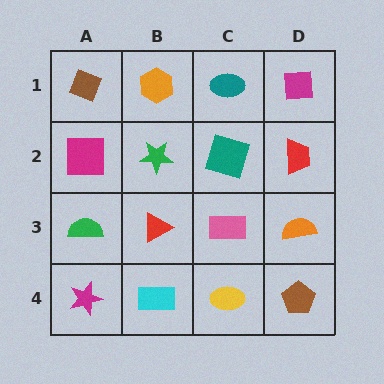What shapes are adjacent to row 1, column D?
A red trapezoid (row 2, column D), a teal ellipse (row 1, column C).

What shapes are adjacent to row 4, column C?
A pink rectangle (row 3, column C), a cyan rectangle (row 4, column B), a brown pentagon (row 4, column D).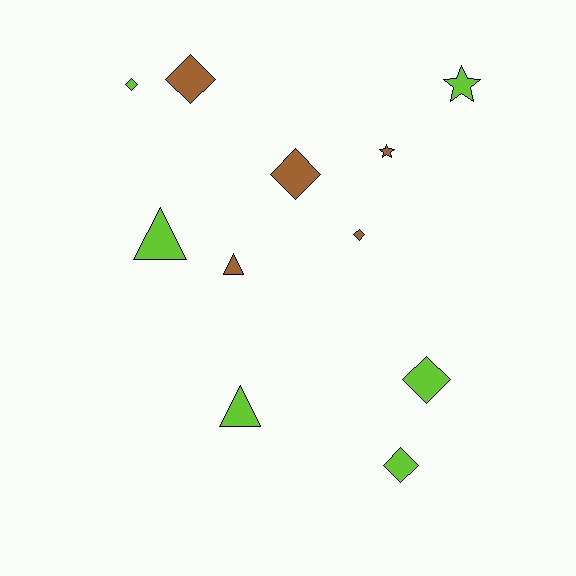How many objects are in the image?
There are 11 objects.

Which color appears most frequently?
Lime, with 6 objects.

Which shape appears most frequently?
Diamond, with 6 objects.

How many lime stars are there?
There is 1 lime star.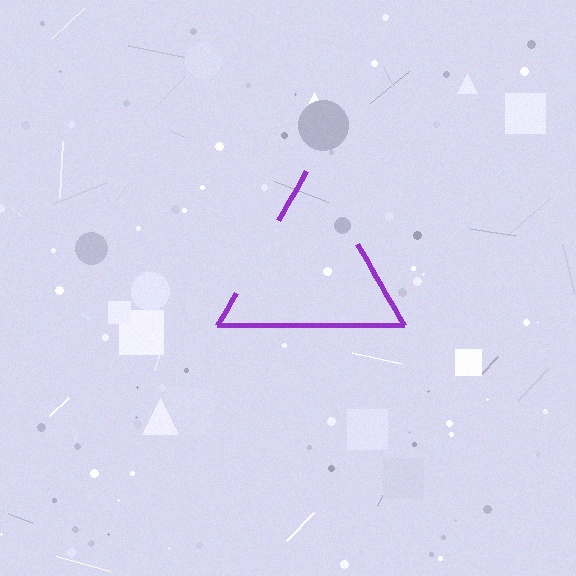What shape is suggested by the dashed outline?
The dashed outline suggests a triangle.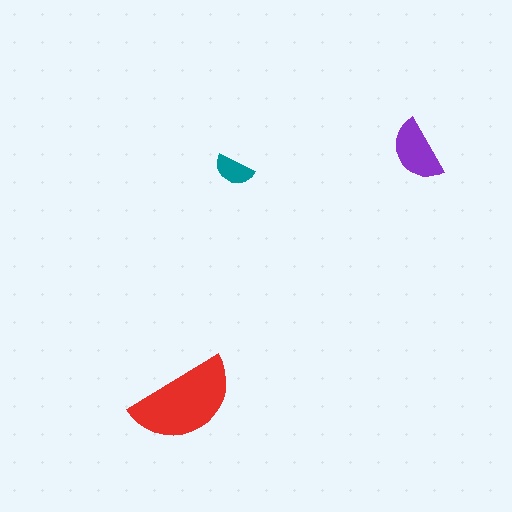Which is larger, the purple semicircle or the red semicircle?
The red one.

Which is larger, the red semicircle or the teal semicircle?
The red one.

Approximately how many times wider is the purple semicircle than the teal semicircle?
About 1.5 times wider.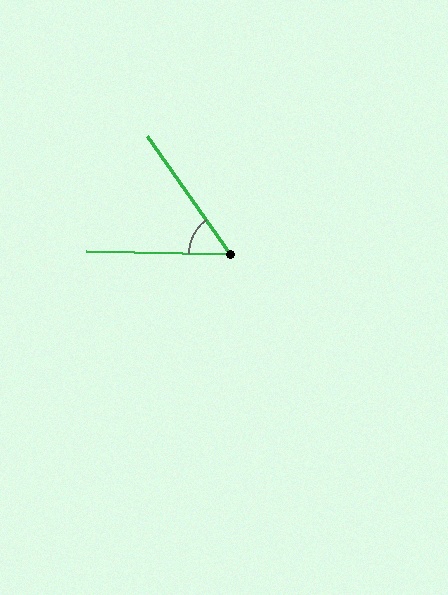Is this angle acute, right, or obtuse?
It is acute.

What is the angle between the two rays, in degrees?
Approximately 53 degrees.